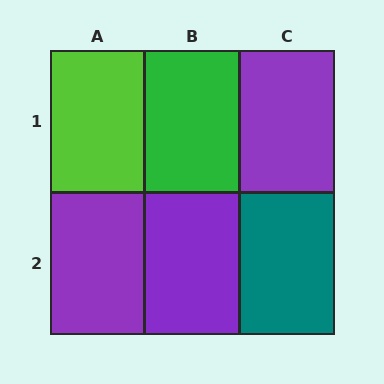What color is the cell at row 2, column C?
Teal.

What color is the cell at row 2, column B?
Purple.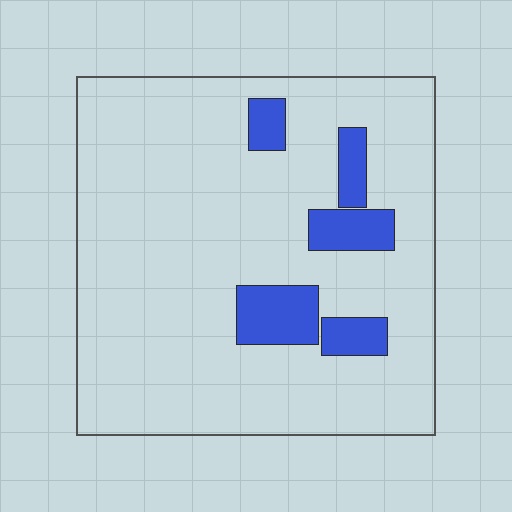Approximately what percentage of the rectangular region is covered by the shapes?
Approximately 10%.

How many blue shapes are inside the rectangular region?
5.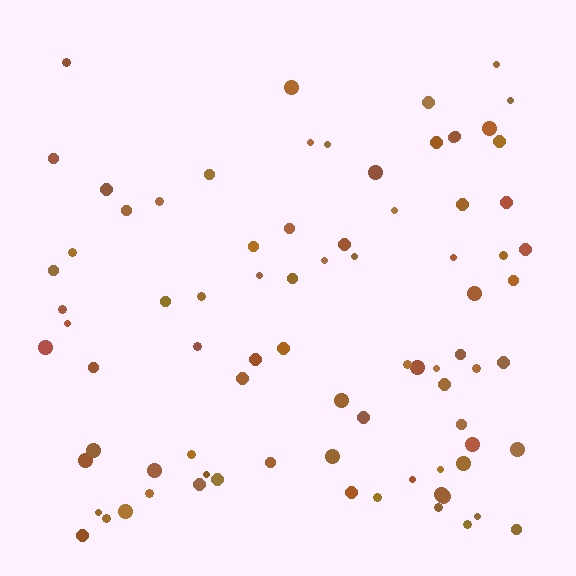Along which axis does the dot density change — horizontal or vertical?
Vertical.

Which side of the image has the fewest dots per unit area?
The top.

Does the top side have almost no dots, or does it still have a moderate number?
Still a moderate number, just noticeably fewer than the bottom.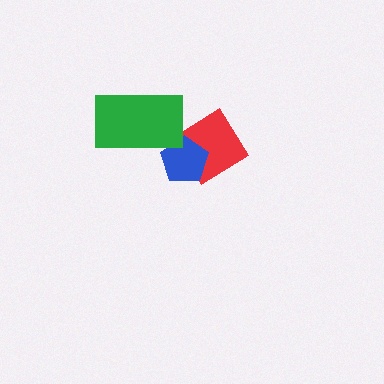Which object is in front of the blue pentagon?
The green rectangle is in front of the blue pentagon.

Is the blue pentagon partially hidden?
Yes, it is partially covered by another shape.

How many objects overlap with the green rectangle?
1 object overlaps with the green rectangle.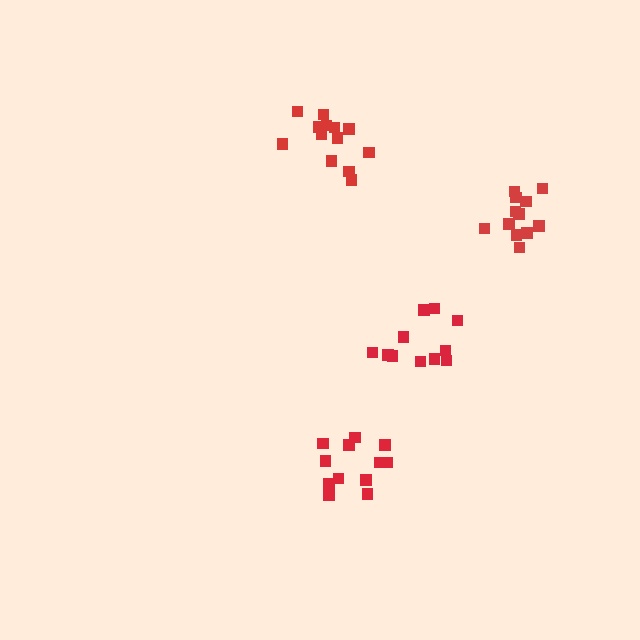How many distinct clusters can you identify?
There are 4 distinct clusters.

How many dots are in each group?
Group 1: 13 dots, Group 2: 13 dots, Group 3: 12 dots, Group 4: 11 dots (49 total).